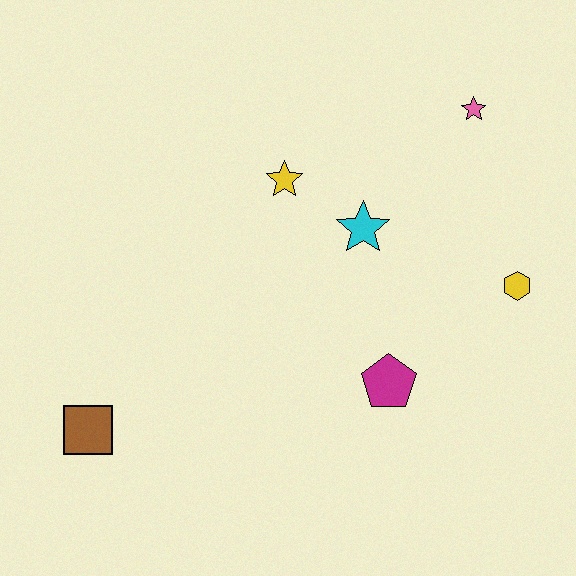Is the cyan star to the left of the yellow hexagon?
Yes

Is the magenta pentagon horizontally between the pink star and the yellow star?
Yes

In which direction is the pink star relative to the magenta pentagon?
The pink star is above the magenta pentagon.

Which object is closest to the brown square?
The magenta pentagon is closest to the brown square.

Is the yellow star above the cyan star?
Yes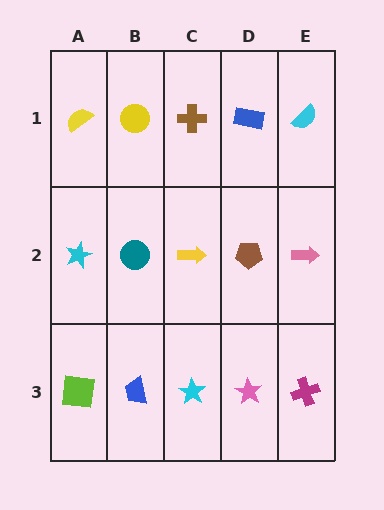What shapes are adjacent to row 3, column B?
A teal circle (row 2, column B), a lime square (row 3, column A), a cyan star (row 3, column C).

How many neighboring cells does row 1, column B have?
3.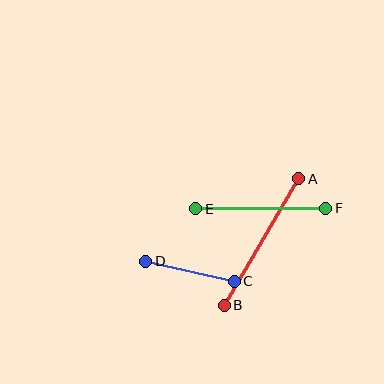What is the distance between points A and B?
The distance is approximately 147 pixels.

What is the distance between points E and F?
The distance is approximately 130 pixels.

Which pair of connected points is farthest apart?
Points A and B are farthest apart.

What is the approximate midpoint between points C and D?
The midpoint is at approximately (190, 271) pixels.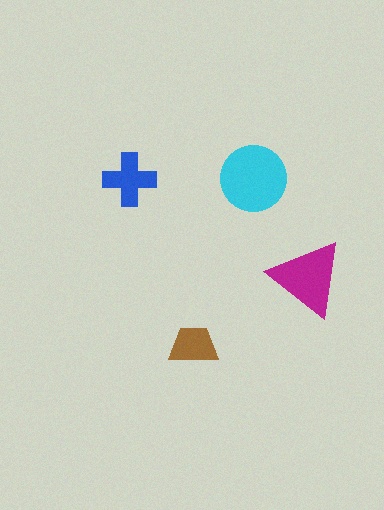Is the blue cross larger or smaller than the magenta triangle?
Smaller.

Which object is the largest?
The cyan circle.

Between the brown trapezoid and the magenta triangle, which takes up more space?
The magenta triangle.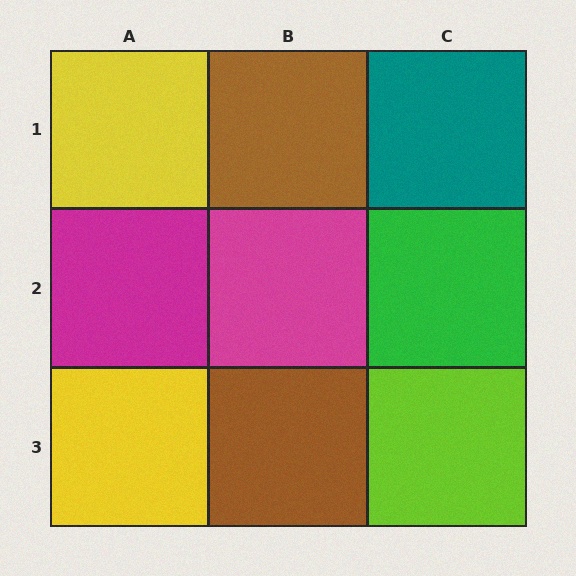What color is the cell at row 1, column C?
Teal.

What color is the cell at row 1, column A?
Yellow.